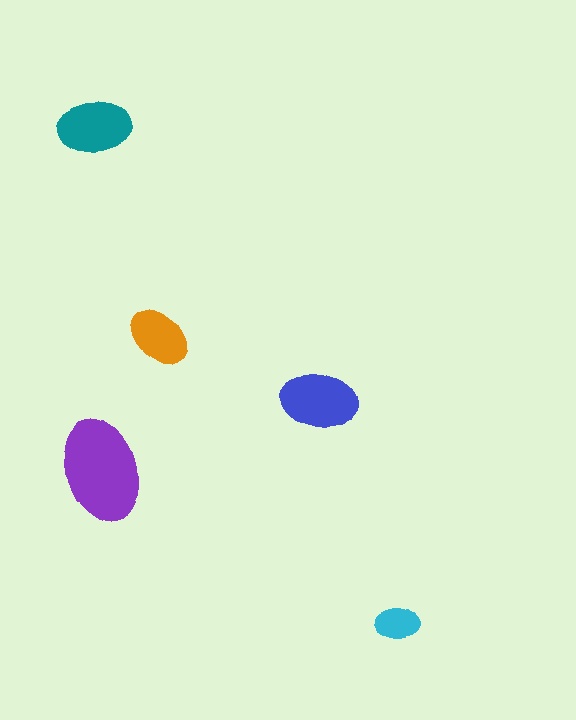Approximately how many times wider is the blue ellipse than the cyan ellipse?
About 1.5 times wider.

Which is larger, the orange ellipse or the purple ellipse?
The purple one.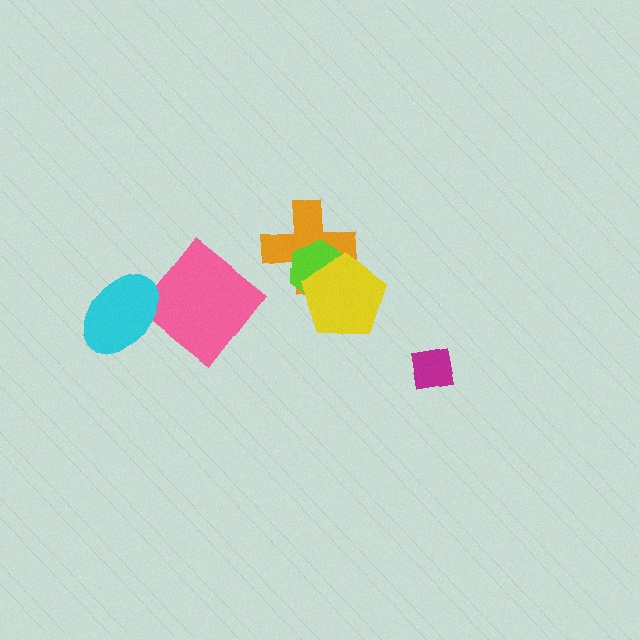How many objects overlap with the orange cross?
2 objects overlap with the orange cross.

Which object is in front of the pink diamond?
The cyan ellipse is in front of the pink diamond.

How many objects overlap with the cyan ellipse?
1 object overlaps with the cyan ellipse.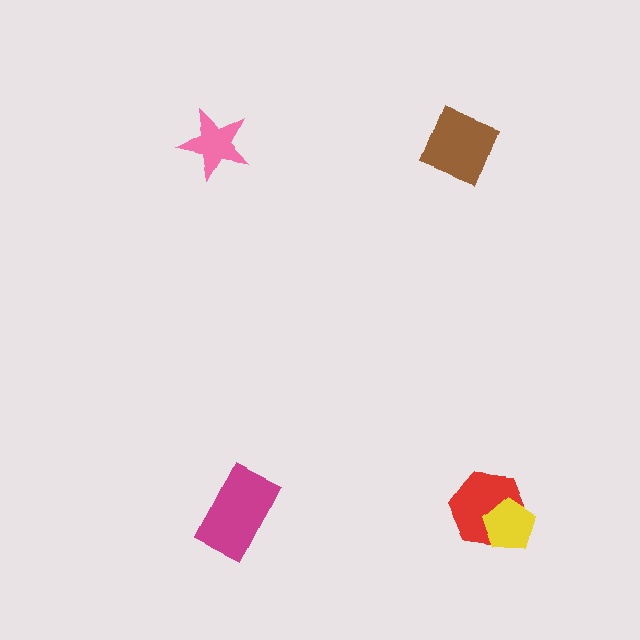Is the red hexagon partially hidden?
Yes, it is partially covered by another shape.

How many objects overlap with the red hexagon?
1 object overlaps with the red hexagon.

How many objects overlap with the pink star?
0 objects overlap with the pink star.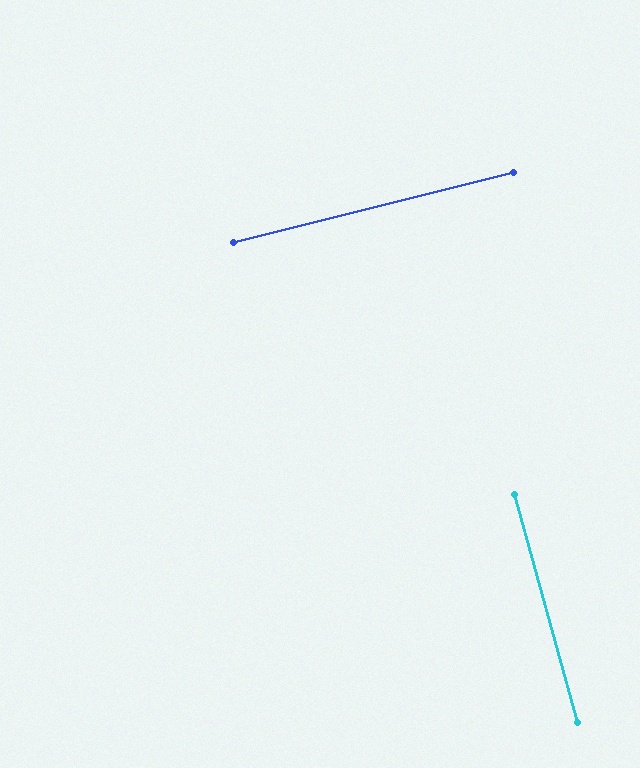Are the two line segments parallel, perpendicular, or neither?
Perpendicular — they meet at approximately 89°.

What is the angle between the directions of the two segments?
Approximately 89 degrees.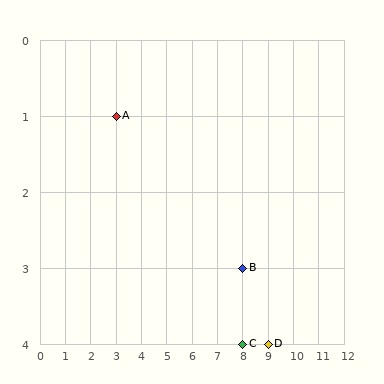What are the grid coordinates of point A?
Point A is at grid coordinates (3, 1).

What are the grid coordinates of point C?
Point C is at grid coordinates (8, 4).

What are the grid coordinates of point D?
Point D is at grid coordinates (9, 4).